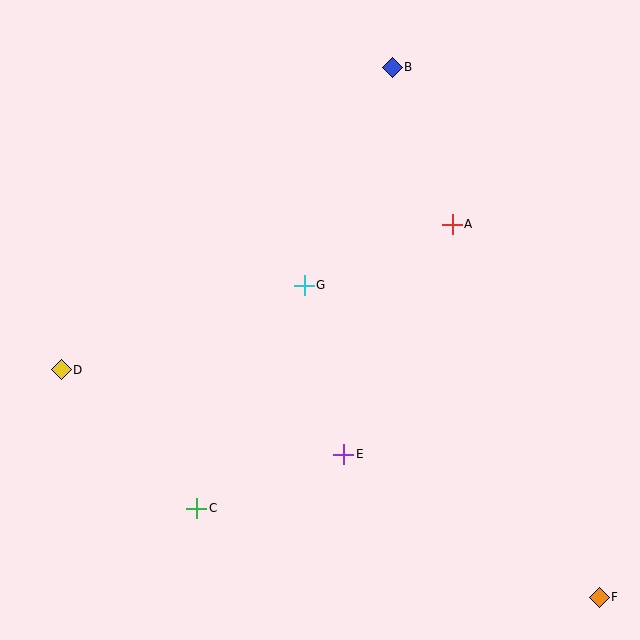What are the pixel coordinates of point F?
Point F is at (599, 597).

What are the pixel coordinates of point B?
Point B is at (392, 67).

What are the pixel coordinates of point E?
Point E is at (344, 454).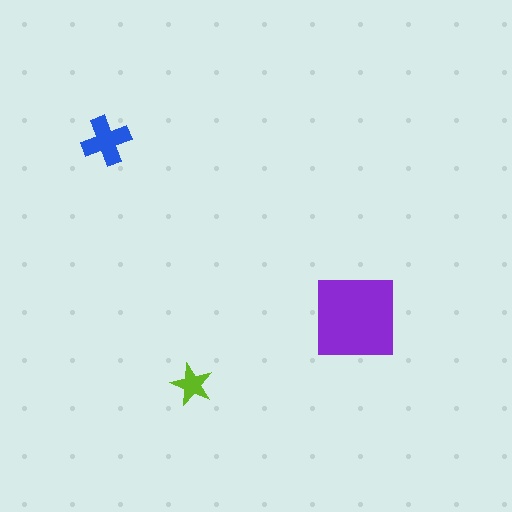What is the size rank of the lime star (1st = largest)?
3rd.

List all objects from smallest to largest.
The lime star, the blue cross, the purple square.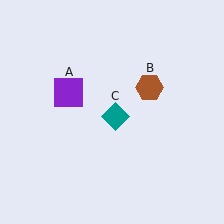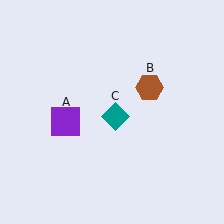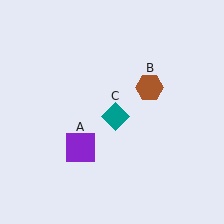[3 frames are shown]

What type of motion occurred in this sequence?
The purple square (object A) rotated counterclockwise around the center of the scene.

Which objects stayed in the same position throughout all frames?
Brown hexagon (object B) and teal diamond (object C) remained stationary.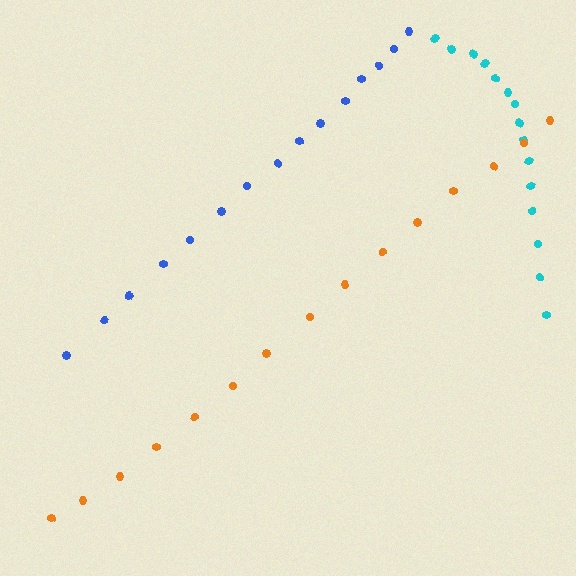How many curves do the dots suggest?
There are 3 distinct paths.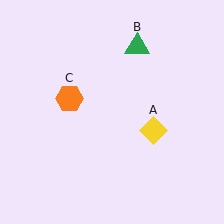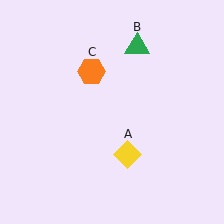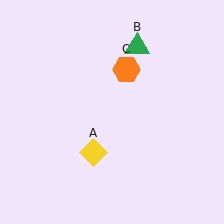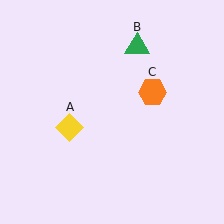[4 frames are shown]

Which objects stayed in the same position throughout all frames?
Green triangle (object B) remained stationary.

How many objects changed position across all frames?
2 objects changed position: yellow diamond (object A), orange hexagon (object C).